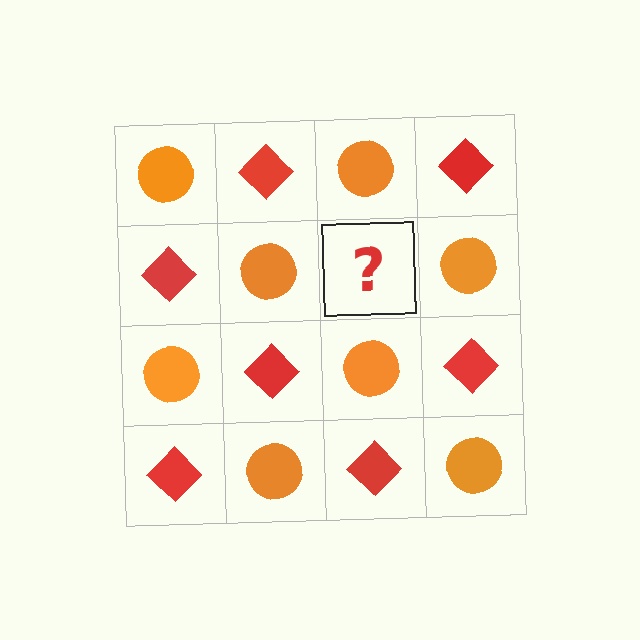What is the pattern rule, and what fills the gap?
The rule is that it alternates orange circle and red diamond in a checkerboard pattern. The gap should be filled with a red diamond.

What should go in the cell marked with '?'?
The missing cell should contain a red diamond.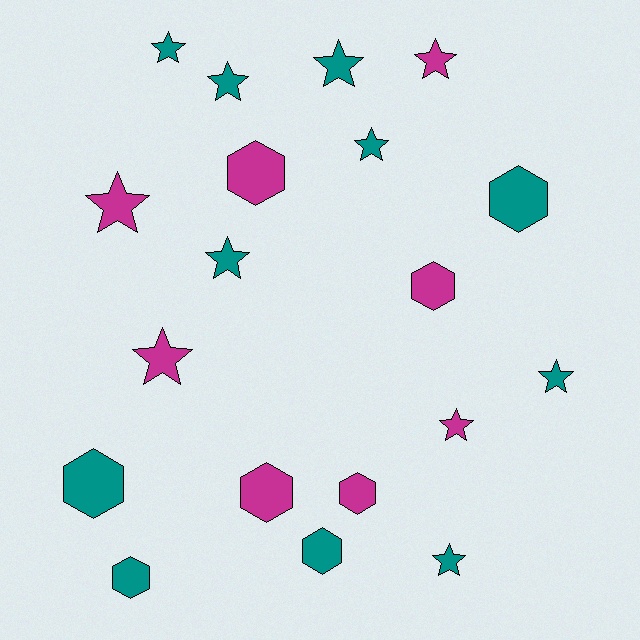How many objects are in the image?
There are 19 objects.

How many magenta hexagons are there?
There are 4 magenta hexagons.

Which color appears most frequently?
Teal, with 11 objects.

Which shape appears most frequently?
Star, with 11 objects.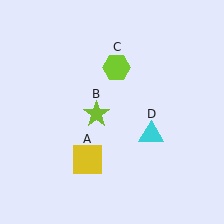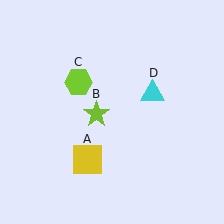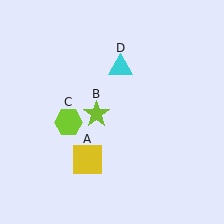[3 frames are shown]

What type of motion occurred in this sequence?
The lime hexagon (object C), cyan triangle (object D) rotated counterclockwise around the center of the scene.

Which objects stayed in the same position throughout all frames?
Yellow square (object A) and lime star (object B) remained stationary.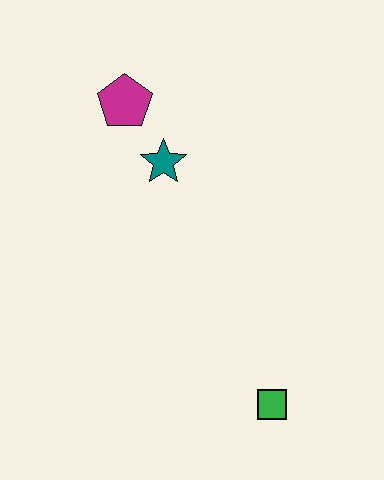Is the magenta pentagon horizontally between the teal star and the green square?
No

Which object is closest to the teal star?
The magenta pentagon is closest to the teal star.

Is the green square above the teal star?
No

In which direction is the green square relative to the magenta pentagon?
The green square is below the magenta pentagon.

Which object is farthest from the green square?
The magenta pentagon is farthest from the green square.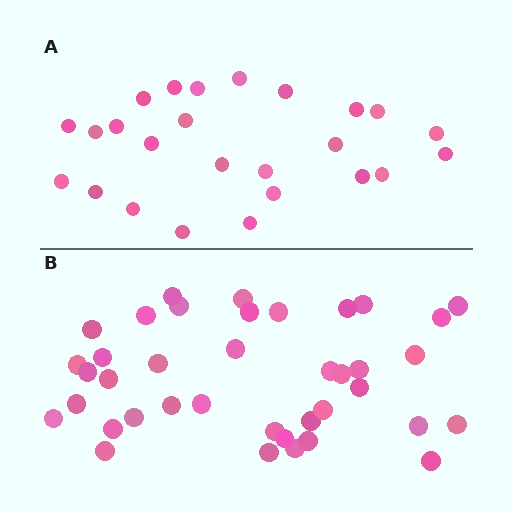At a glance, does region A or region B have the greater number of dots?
Region B (the bottom region) has more dots.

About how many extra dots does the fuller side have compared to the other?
Region B has approximately 15 more dots than region A.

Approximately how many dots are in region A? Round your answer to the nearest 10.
About 20 dots. (The exact count is 25, which rounds to 20.)